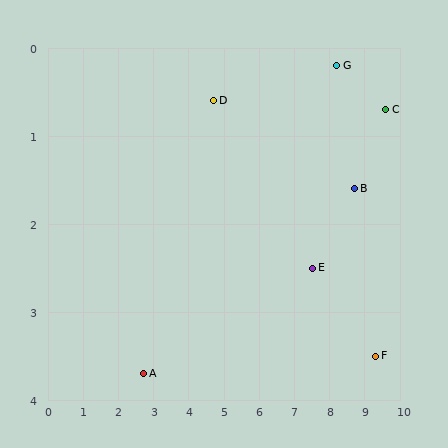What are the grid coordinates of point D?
Point D is at approximately (4.7, 0.6).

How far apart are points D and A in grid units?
Points D and A are about 3.7 grid units apart.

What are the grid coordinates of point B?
Point B is at approximately (8.7, 1.6).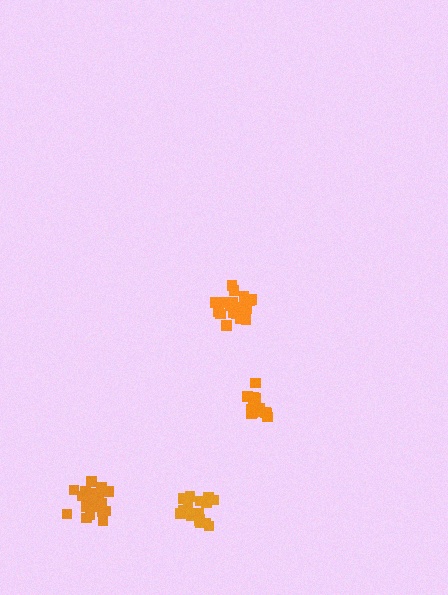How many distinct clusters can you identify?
There are 4 distinct clusters.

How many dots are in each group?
Group 1: 15 dots, Group 2: 18 dots, Group 3: 20 dots, Group 4: 21 dots (74 total).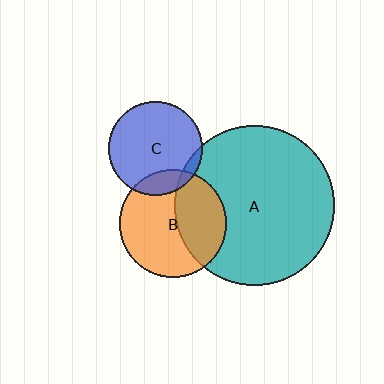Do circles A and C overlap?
Yes.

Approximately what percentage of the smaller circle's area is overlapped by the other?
Approximately 5%.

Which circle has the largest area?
Circle A (teal).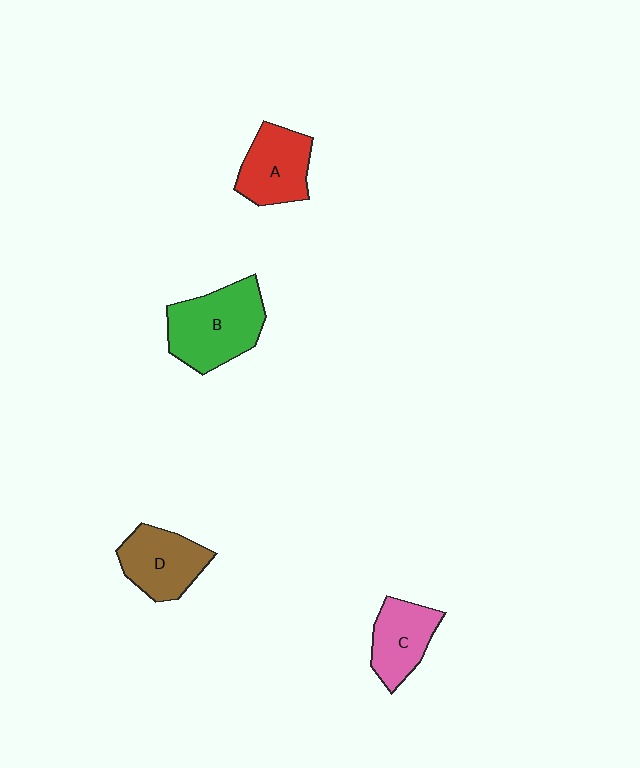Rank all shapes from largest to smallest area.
From largest to smallest: B (green), D (brown), A (red), C (pink).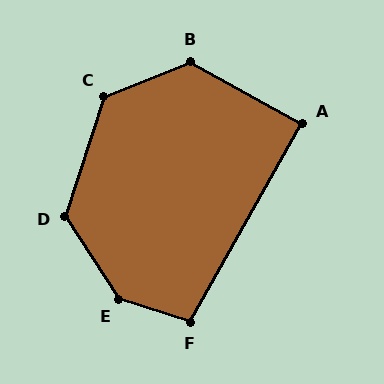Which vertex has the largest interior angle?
E, at approximately 141 degrees.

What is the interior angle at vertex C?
Approximately 130 degrees (obtuse).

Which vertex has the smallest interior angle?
A, at approximately 89 degrees.